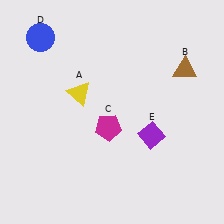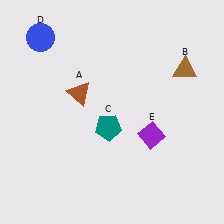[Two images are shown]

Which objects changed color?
A changed from yellow to brown. C changed from magenta to teal.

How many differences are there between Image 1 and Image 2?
There are 2 differences between the two images.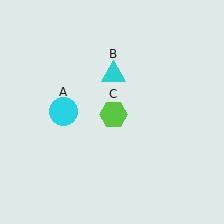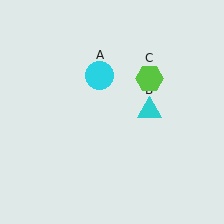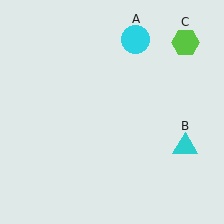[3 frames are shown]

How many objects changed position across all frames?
3 objects changed position: cyan circle (object A), cyan triangle (object B), lime hexagon (object C).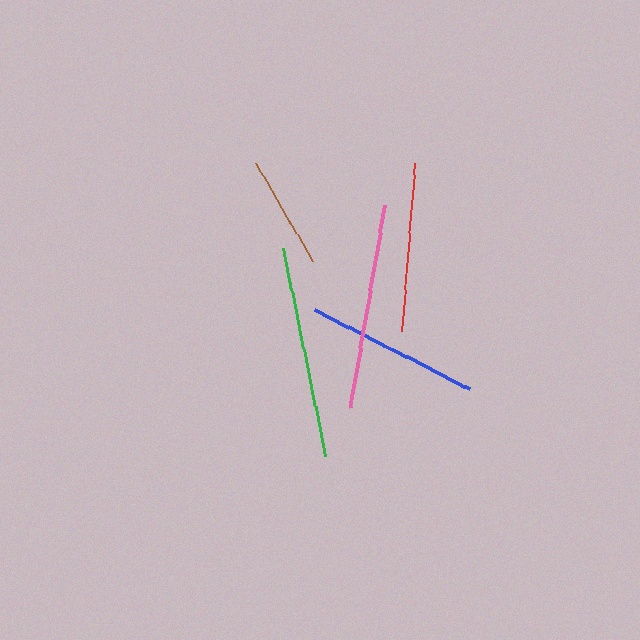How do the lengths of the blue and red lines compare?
The blue and red lines are approximately the same length.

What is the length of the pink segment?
The pink segment is approximately 206 pixels long.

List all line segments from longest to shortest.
From longest to shortest: green, pink, blue, red, brown.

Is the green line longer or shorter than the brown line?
The green line is longer than the brown line.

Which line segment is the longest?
The green line is the longest at approximately 213 pixels.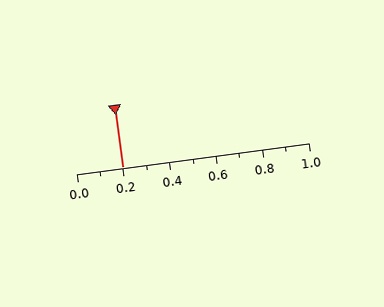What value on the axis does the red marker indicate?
The marker indicates approximately 0.2.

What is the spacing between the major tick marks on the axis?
The major ticks are spaced 0.2 apart.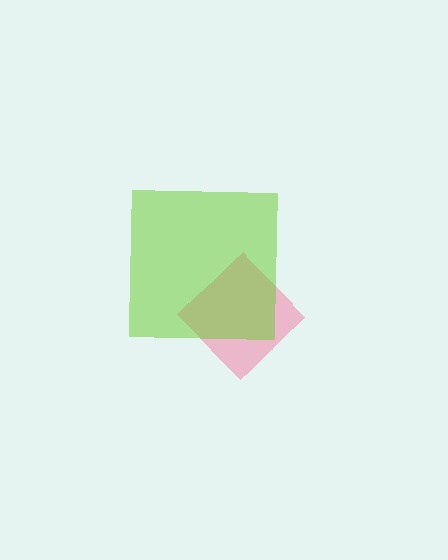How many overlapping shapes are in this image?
There are 2 overlapping shapes in the image.